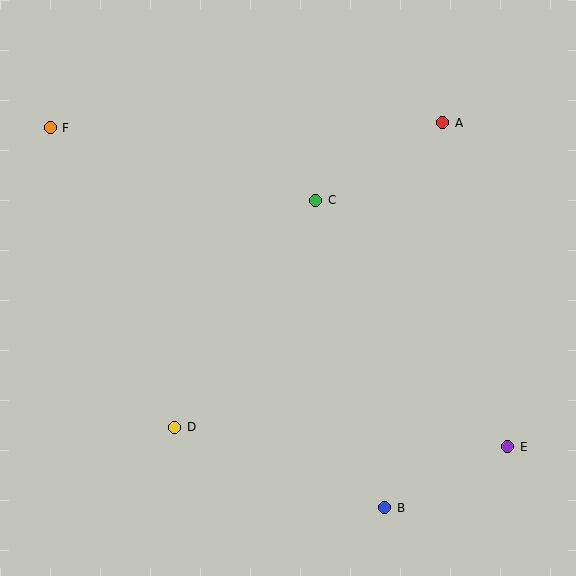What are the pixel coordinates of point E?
Point E is at (508, 447).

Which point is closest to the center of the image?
Point C at (316, 200) is closest to the center.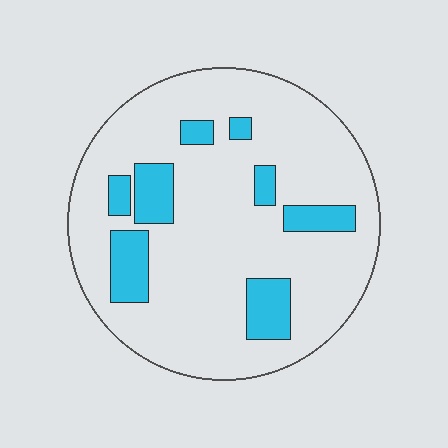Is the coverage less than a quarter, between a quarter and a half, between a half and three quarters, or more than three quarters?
Less than a quarter.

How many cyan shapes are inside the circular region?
8.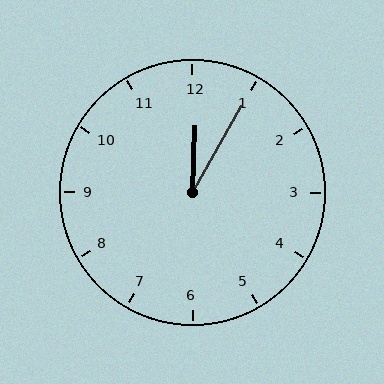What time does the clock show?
12:05.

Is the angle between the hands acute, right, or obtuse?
It is acute.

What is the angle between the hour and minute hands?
Approximately 28 degrees.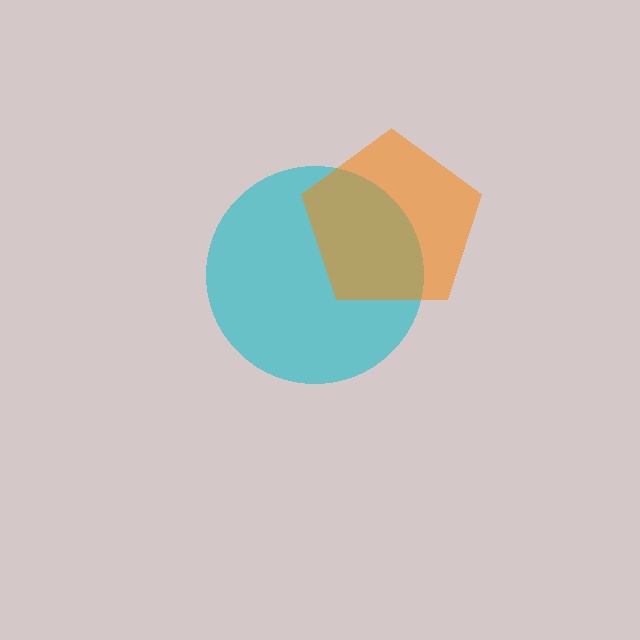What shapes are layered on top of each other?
The layered shapes are: a cyan circle, an orange pentagon.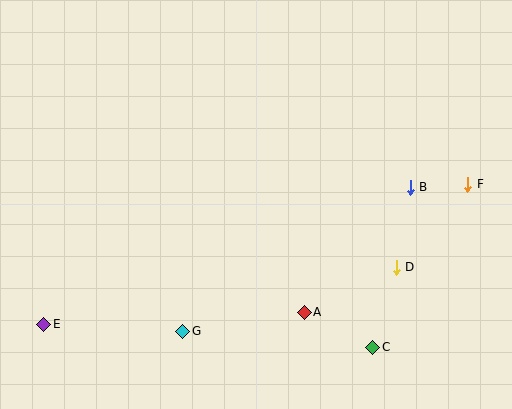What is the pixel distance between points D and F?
The distance between D and F is 109 pixels.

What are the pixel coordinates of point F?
Point F is at (468, 184).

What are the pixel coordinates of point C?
Point C is at (373, 347).